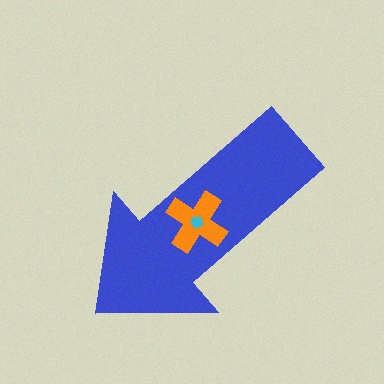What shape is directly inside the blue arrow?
The orange cross.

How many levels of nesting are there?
3.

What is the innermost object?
The cyan pentagon.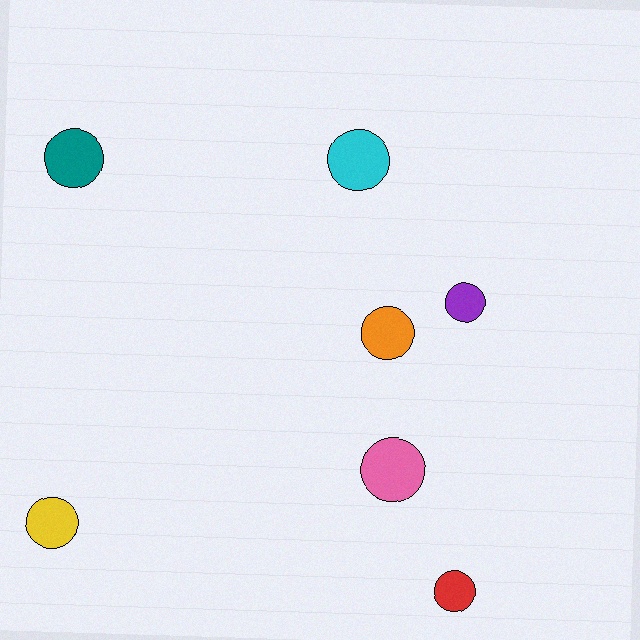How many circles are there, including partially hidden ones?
There are 7 circles.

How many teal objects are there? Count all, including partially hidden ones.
There is 1 teal object.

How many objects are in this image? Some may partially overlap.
There are 7 objects.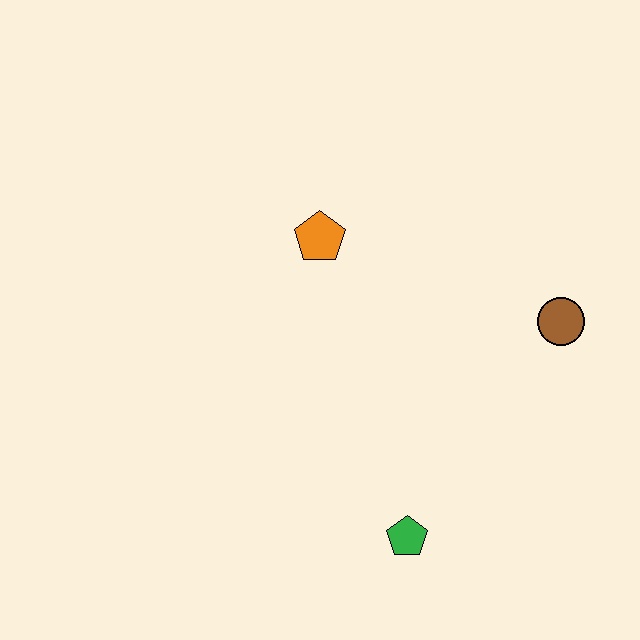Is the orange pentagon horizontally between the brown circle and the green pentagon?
No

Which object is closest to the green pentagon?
The brown circle is closest to the green pentagon.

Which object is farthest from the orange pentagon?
The green pentagon is farthest from the orange pentagon.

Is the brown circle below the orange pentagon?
Yes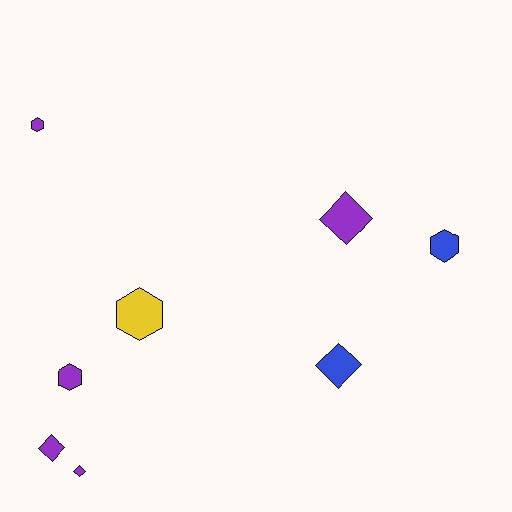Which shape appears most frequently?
Hexagon, with 4 objects.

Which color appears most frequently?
Purple, with 5 objects.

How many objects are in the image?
There are 8 objects.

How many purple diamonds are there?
There are 3 purple diamonds.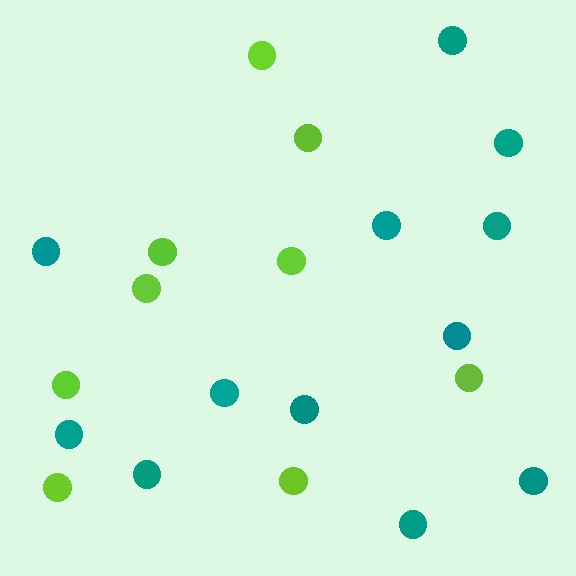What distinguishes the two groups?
There are 2 groups: one group of teal circles (12) and one group of lime circles (9).